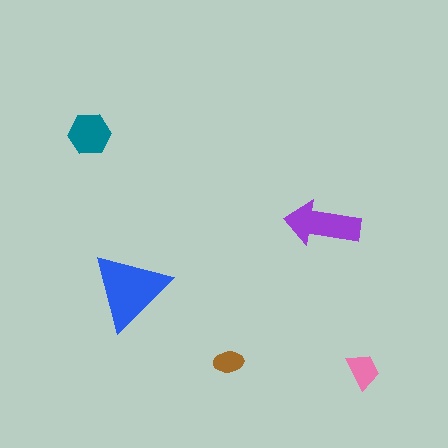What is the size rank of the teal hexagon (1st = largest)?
3rd.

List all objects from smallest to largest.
The brown ellipse, the pink trapezoid, the teal hexagon, the purple arrow, the blue triangle.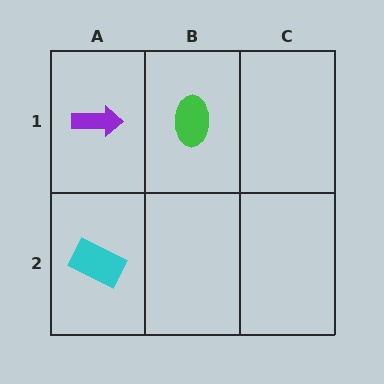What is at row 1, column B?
A green ellipse.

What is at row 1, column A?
A purple arrow.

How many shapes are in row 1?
2 shapes.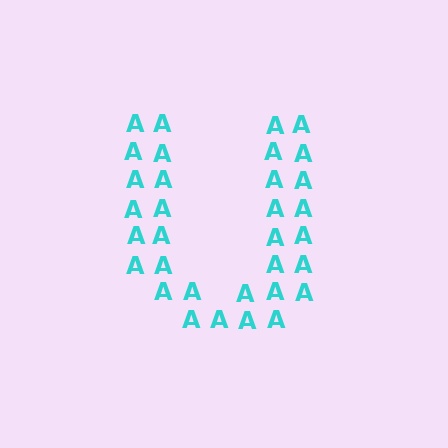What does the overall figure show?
The overall figure shows the letter U.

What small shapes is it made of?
It is made of small letter A's.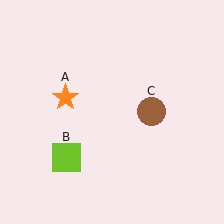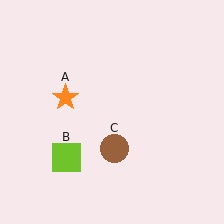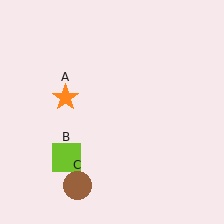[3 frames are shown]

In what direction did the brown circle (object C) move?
The brown circle (object C) moved down and to the left.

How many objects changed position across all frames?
1 object changed position: brown circle (object C).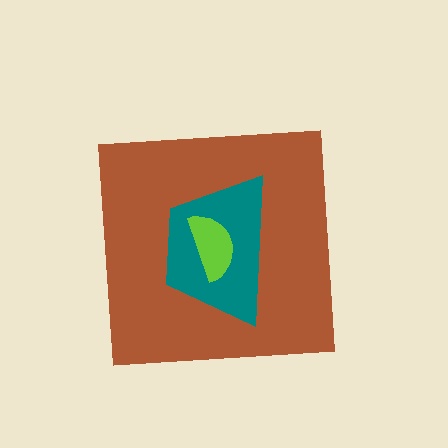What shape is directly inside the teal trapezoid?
The lime semicircle.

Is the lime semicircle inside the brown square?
Yes.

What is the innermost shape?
The lime semicircle.